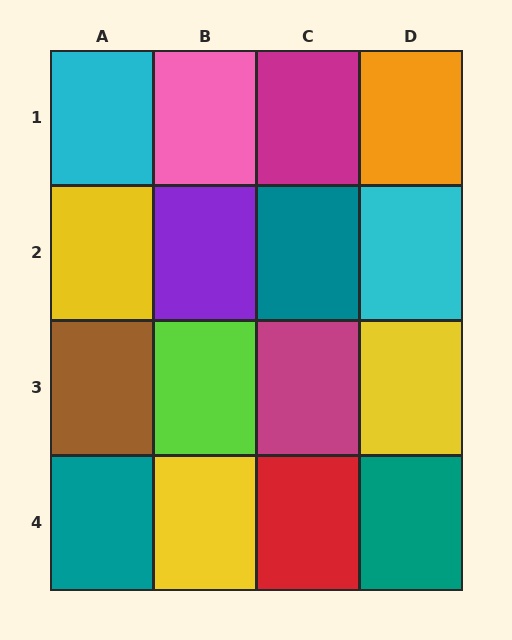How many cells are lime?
1 cell is lime.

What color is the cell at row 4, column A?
Teal.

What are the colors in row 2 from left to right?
Yellow, purple, teal, cyan.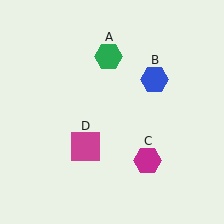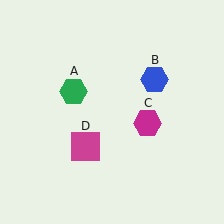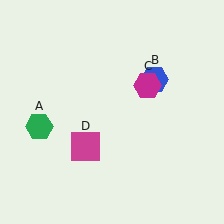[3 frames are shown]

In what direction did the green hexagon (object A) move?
The green hexagon (object A) moved down and to the left.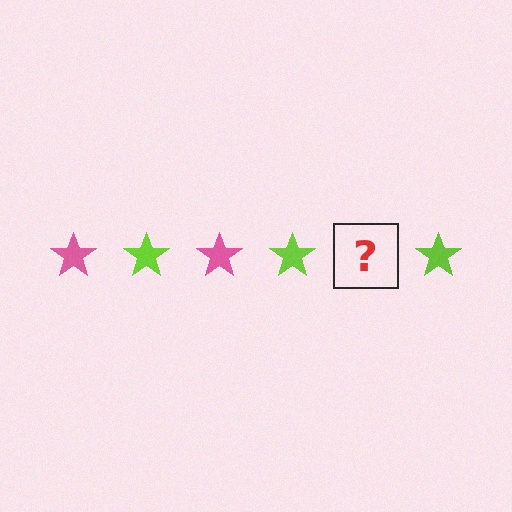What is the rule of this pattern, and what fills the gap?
The rule is that the pattern cycles through pink, lime stars. The gap should be filled with a pink star.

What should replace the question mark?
The question mark should be replaced with a pink star.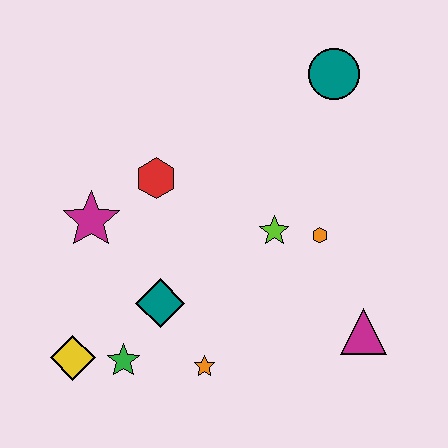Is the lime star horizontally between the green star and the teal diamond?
No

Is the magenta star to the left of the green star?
Yes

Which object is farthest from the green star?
The teal circle is farthest from the green star.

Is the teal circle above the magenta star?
Yes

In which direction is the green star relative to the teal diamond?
The green star is below the teal diamond.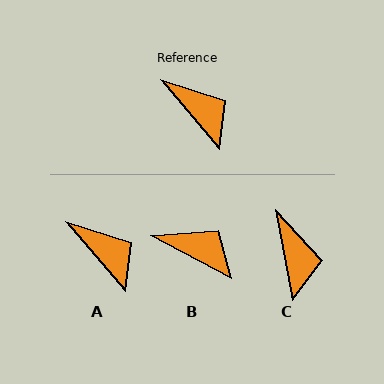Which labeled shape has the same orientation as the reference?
A.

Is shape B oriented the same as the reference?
No, it is off by about 22 degrees.